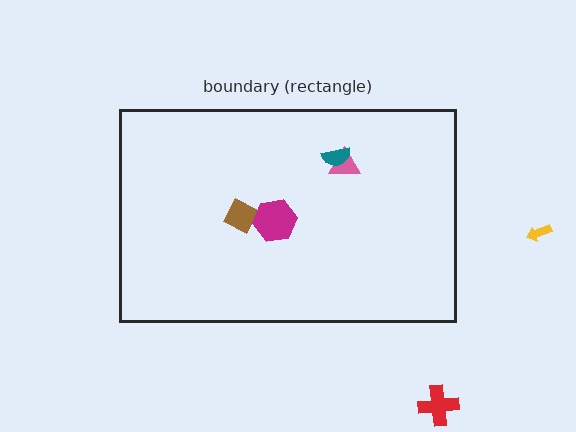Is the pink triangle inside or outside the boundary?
Inside.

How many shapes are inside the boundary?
4 inside, 2 outside.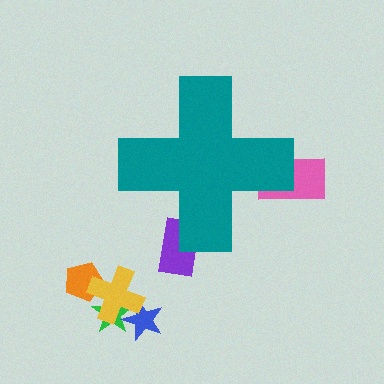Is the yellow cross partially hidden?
No, the yellow cross is fully visible.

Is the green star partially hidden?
No, the green star is fully visible.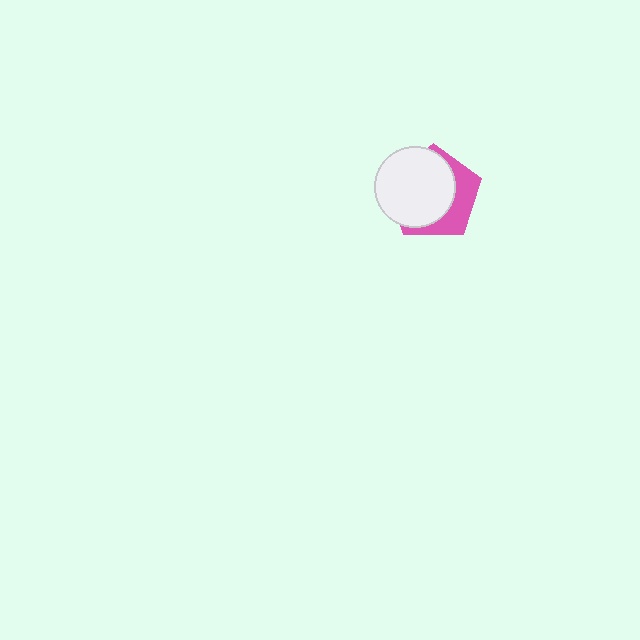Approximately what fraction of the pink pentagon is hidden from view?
Roughly 64% of the pink pentagon is hidden behind the white circle.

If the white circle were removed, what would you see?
You would see the complete pink pentagon.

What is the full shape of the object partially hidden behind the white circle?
The partially hidden object is a pink pentagon.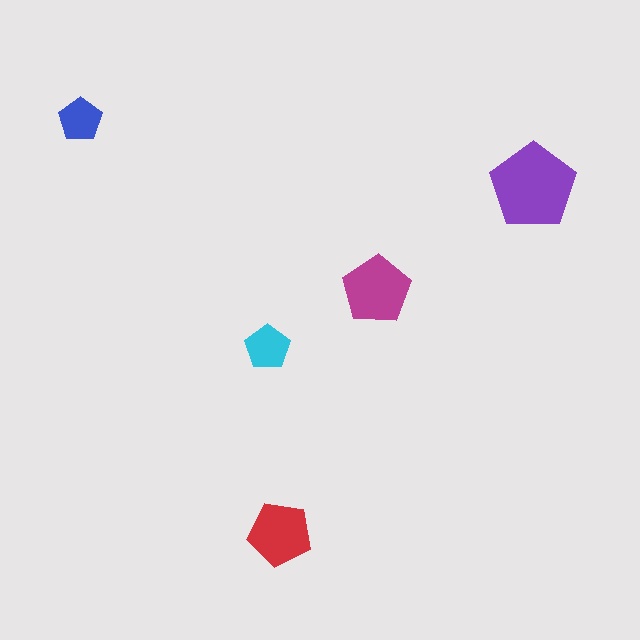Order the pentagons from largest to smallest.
the purple one, the magenta one, the red one, the cyan one, the blue one.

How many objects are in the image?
There are 5 objects in the image.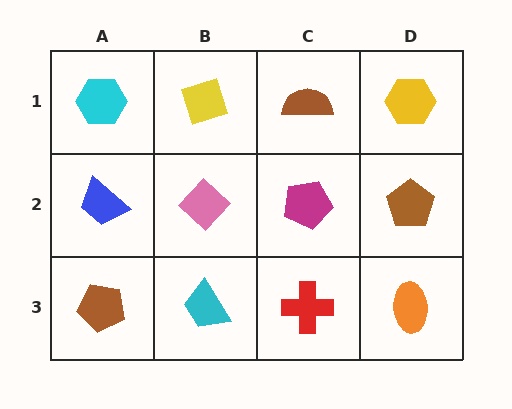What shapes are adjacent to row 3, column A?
A blue trapezoid (row 2, column A), a cyan trapezoid (row 3, column B).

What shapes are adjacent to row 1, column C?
A magenta pentagon (row 2, column C), a yellow diamond (row 1, column B), a yellow hexagon (row 1, column D).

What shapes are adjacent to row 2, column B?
A yellow diamond (row 1, column B), a cyan trapezoid (row 3, column B), a blue trapezoid (row 2, column A), a magenta pentagon (row 2, column C).